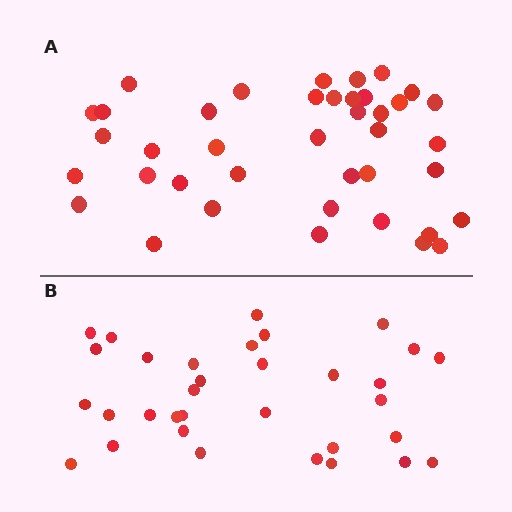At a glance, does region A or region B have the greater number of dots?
Region A (the top region) has more dots.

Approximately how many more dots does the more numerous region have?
Region A has roughly 8 or so more dots than region B.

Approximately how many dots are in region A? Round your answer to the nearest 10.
About 40 dots.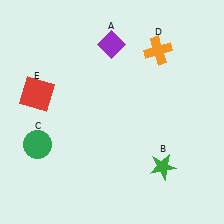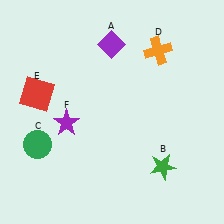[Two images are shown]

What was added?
A purple star (F) was added in Image 2.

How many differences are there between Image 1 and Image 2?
There is 1 difference between the two images.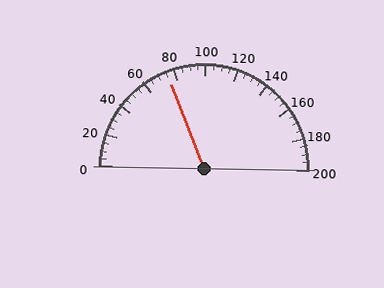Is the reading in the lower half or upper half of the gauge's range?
The reading is in the lower half of the range (0 to 200).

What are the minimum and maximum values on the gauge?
The gauge ranges from 0 to 200.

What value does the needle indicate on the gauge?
The needle indicates approximately 75.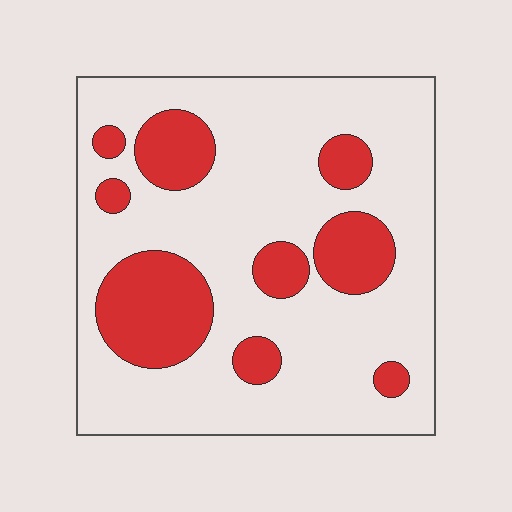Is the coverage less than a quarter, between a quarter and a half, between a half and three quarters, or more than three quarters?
Less than a quarter.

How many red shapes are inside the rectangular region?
9.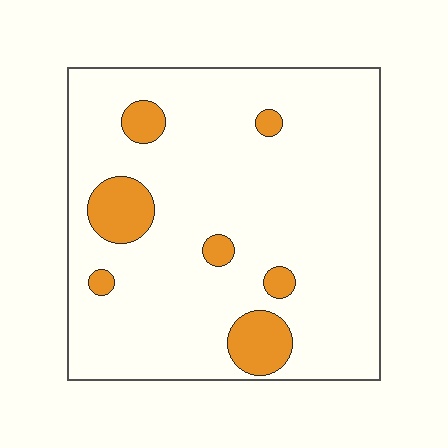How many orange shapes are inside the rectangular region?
7.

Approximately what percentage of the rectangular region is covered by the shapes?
Approximately 10%.